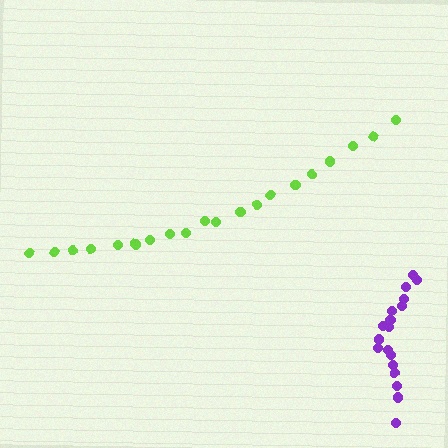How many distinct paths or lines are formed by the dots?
There are 2 distinct paths.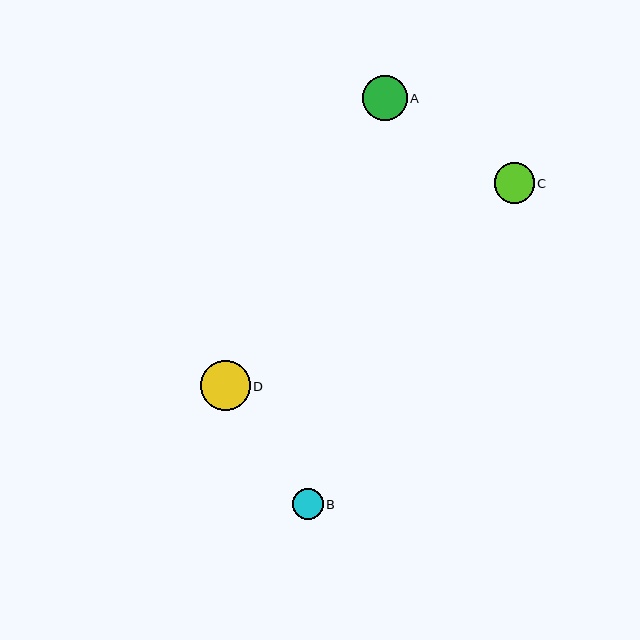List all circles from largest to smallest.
From largest to smallest: D, A, C, B.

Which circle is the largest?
Circle D is the largest with a size of approximately 50 pixels.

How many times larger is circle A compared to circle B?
Circle A is approximately 1.4 times the size of circle B.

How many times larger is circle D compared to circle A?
Circle D is approximately 1.1 times the size of circle A.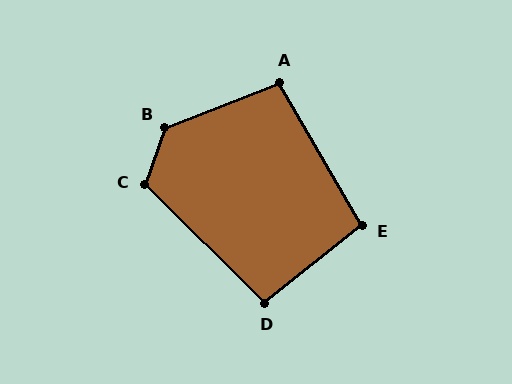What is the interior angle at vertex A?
Approximately 99 degrees (obtuse).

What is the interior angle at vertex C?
Approximately 115 degrees (obtuse).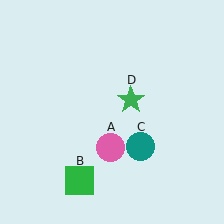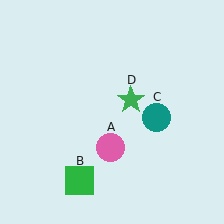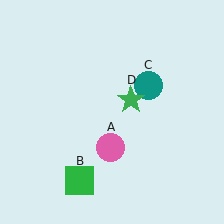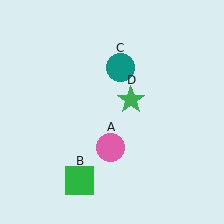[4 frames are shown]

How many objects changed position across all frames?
1 object changed position: teal circle (object C).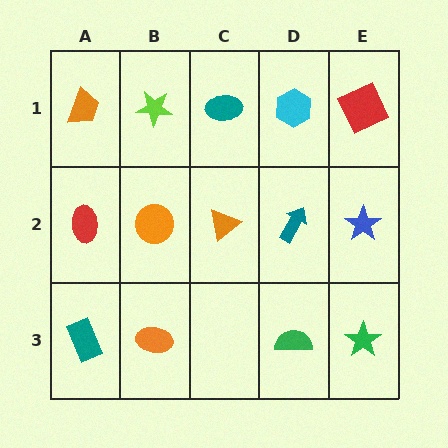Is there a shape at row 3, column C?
No, that cell is empty.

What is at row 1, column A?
An orange trapezoid.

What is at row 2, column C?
An orange triangle.